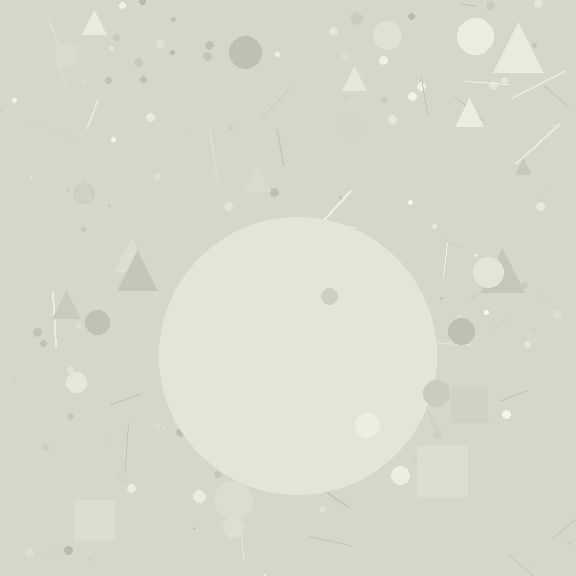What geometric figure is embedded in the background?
A circle is embedded in the background.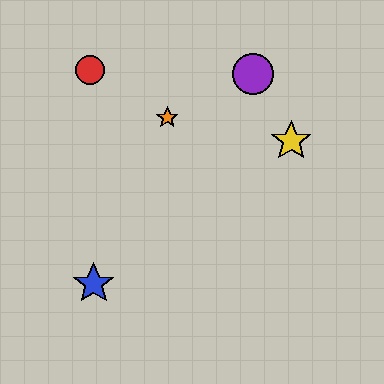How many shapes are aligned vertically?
2 shapes (the green star, the purple circle) are aligned vertically.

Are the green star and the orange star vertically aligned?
No, the green star is at x≈253 and the orange star is at x≈167.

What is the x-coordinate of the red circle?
The red circle is at x≈90.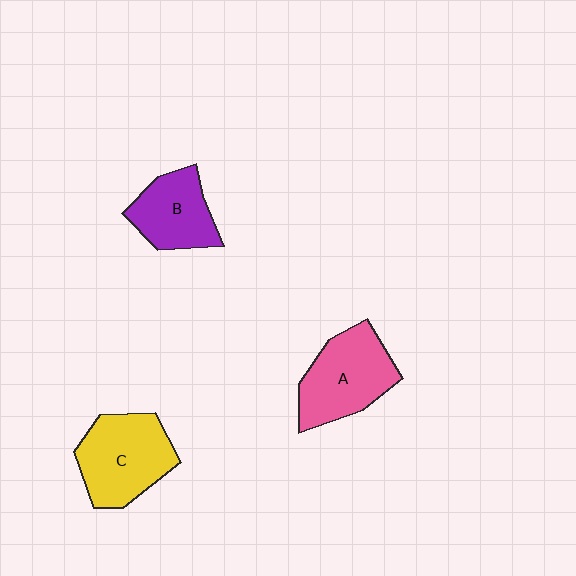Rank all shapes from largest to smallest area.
From largest to smallest: C (yellow), A (pink), B (purple).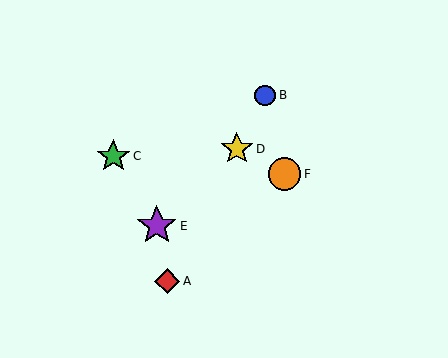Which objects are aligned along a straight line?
Objects A, B, D are aligned along a straight line.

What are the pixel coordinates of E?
Object E is at (157, 226).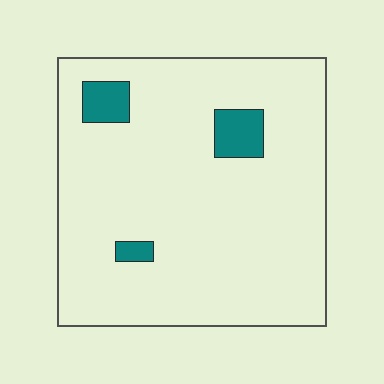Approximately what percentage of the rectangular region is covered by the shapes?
Approximately 5%.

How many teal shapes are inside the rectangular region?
3.